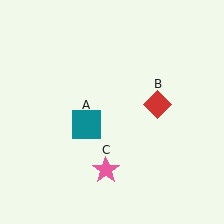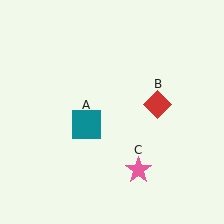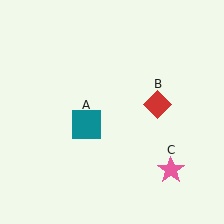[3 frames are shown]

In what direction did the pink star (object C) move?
The pink star (object C) moved right.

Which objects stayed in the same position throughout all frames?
Teal square (object A) and red diamond (object B) remained stationary.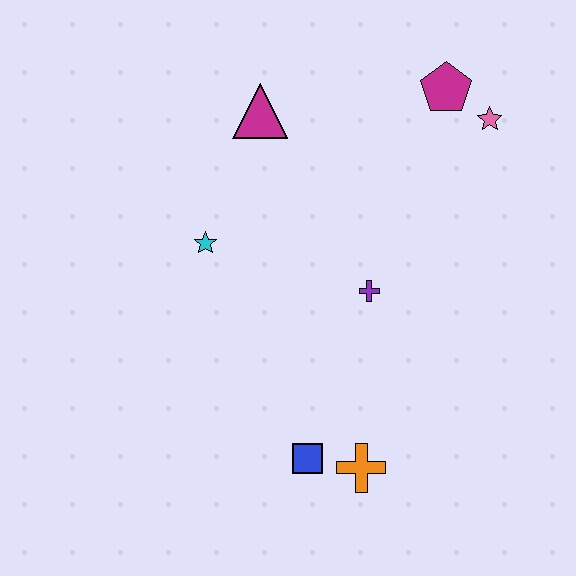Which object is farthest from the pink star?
The blue square is farthest from the pink star.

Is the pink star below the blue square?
No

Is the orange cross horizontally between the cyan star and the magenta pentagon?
Yes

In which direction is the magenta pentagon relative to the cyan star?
The magenta pentagon is to the right of the cyan star.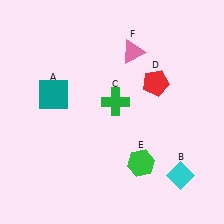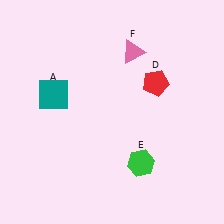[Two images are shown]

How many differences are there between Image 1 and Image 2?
There are 2 differences between the two images.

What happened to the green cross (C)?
The green cross (C) was removed in Image 2. It was in the top-right area of Image 1.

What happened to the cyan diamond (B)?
The cyan diamond (B) was removed in Image 2. It was in the bottom-right area of Image 1.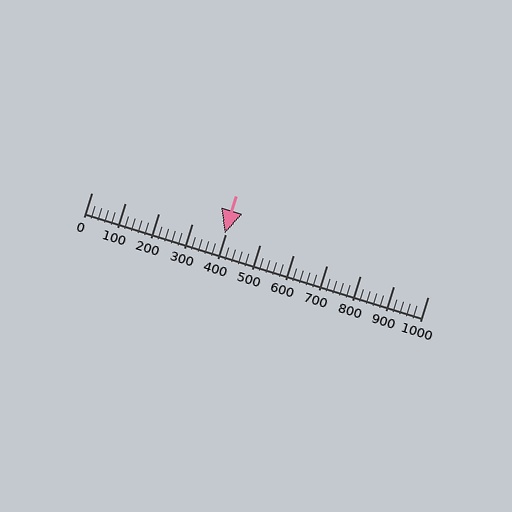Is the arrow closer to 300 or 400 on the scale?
The arrow is closer to 400.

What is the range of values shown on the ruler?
The ruler shows values from 0 to 1000.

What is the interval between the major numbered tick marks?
The major tick marks are spaced 100 units apart.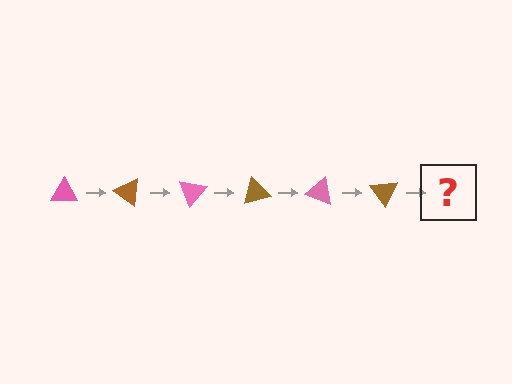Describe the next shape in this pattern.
It should be a pink triangle, rotated 210 degrees from the start.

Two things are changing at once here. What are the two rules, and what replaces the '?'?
The two rules are that it rotates 35 degrees each step and the color cycles through pink and brown. The '?' should be a pink triangle, rotated 210 degrees from the start.